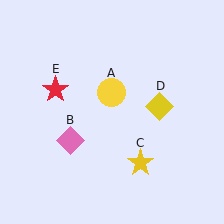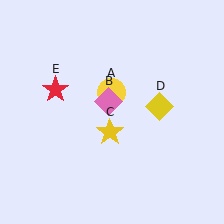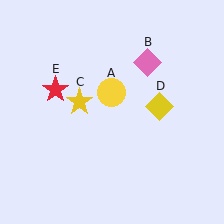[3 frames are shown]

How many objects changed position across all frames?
2 objects changed position: pink diamond (object B), yellow star (object C).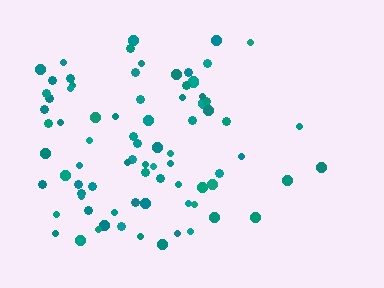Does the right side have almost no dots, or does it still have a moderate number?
Still a moderate number, just noticeably fewer than the left.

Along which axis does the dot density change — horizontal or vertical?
Horizontal.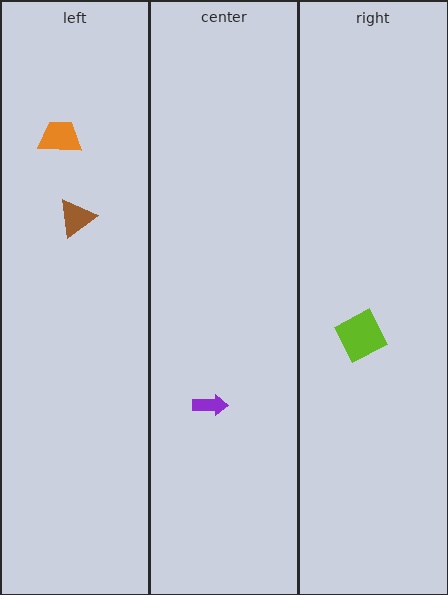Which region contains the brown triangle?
The left region.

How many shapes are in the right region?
1.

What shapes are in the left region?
The brown triangle, the orange trapezoid.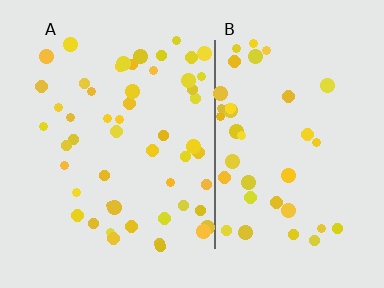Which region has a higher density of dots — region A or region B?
A (the left).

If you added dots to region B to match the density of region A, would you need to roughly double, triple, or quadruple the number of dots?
Approximately double.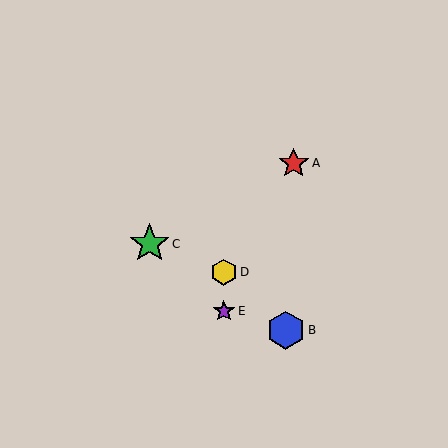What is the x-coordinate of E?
Object E is at x≈224.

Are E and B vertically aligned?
No, E is at x≈224 and B is at x≈286.